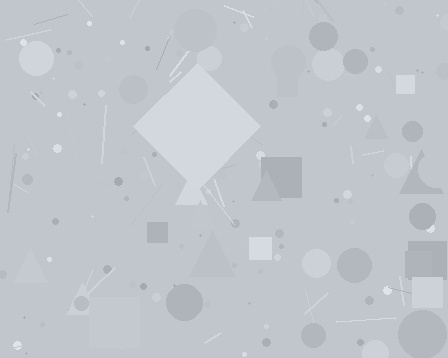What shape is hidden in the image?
A diamond is hidden in the image.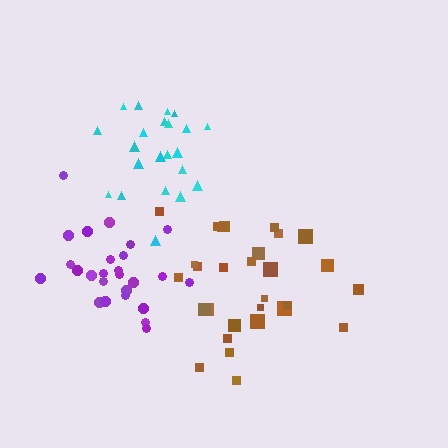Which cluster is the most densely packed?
Purple.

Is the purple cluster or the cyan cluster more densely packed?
Purple.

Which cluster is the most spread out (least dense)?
Brown.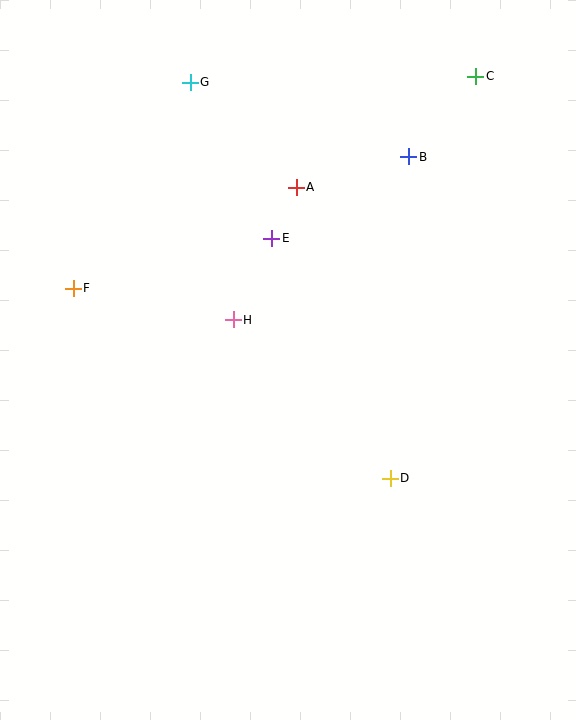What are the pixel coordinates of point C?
Point C is at (476, 76).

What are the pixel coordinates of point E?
Point E is at (272, 238).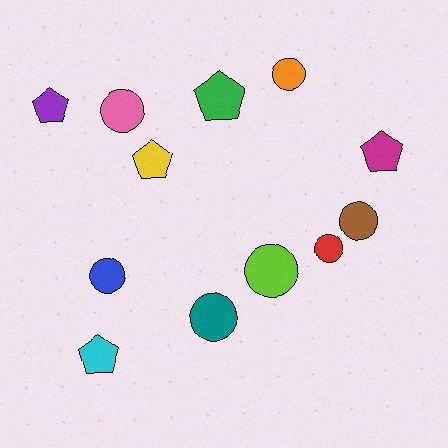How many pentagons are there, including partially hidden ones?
There are 5 pentagons.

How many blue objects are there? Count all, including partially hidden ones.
There is 1 blue object.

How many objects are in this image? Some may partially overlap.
There are 12 objects.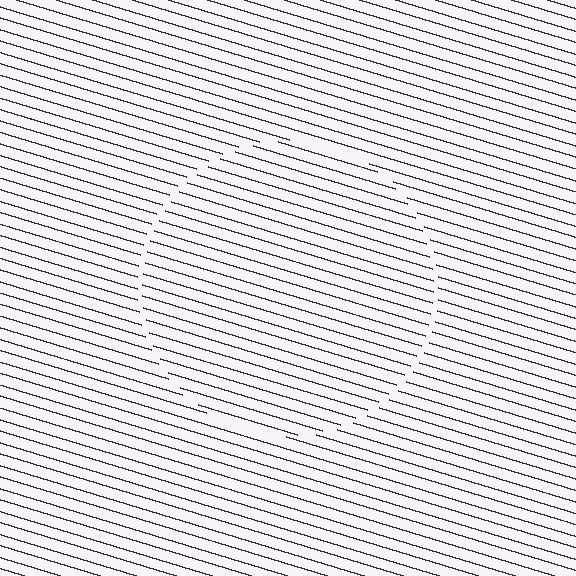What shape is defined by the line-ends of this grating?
An illusory circle. The interior of the shape contains the same grating, shifted by half a period — the contour is defined by the phase discontinuity where line-ends from the inner and outer gratings abut.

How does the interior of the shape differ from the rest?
The interior of the shape contains the same grating, shifted by half a period — the contour is defined by the phase discontinuity where line-ends from the inner and outer gratings abut.